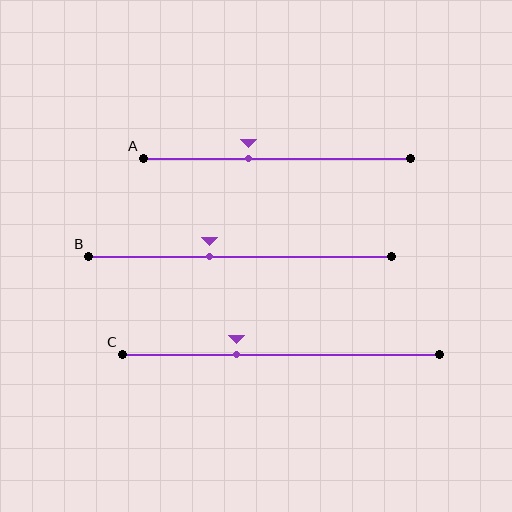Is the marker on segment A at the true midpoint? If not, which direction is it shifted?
No, the marker on segment A is shifted to the left by about 10% of the segment length.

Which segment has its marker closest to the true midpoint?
Segment B has its marker closest to the true midpoint.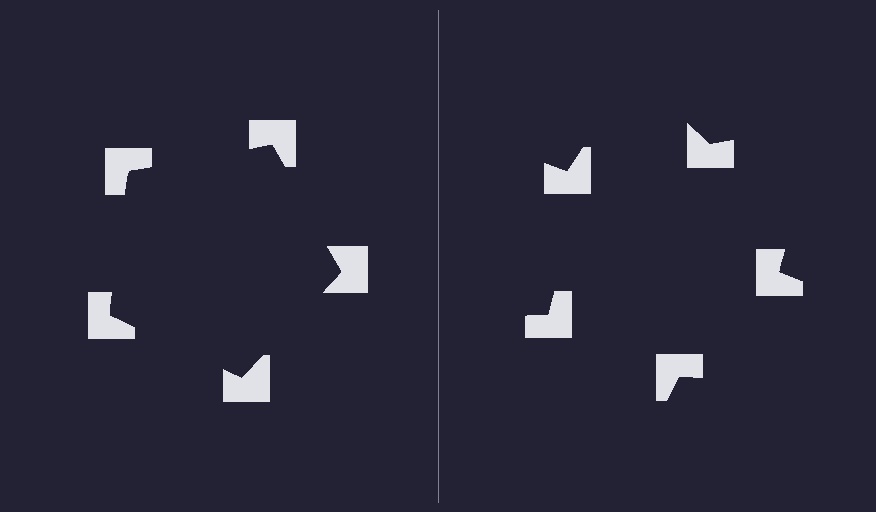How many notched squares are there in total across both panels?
10 — 5 on each side.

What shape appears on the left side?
An illusory pentagon.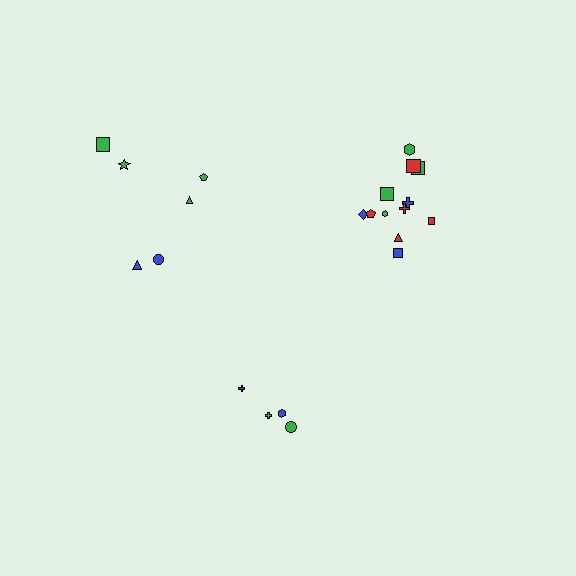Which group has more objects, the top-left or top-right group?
The top-right group.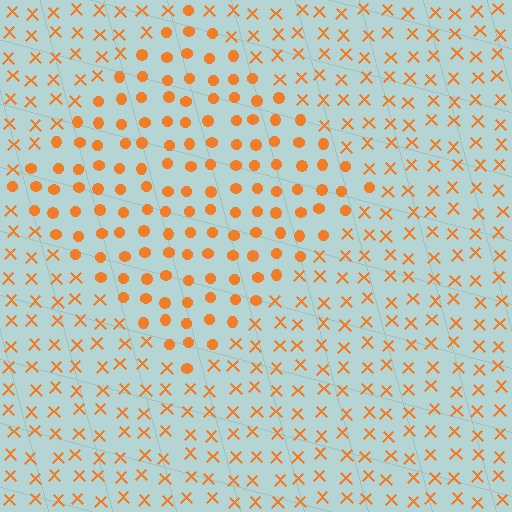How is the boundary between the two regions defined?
The boundary is defined by a change in element shape: circles inside vs. X marks outside. All elements share the same color and spacing.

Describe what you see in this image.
The image is filled with small orange elements arranged in a uniform grid. A diamond-shaped region contains circles, while the surrounding area contains X marks. The boundary is defined purely by the change in element shape.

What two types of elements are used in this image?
The image uses circles inside the diamond region and X marks outside it.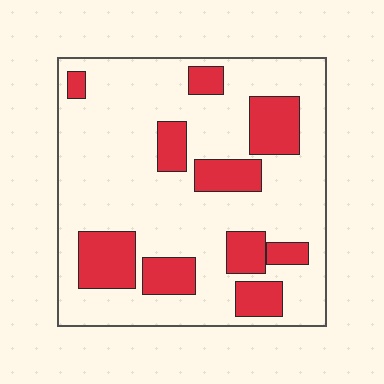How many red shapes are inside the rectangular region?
10.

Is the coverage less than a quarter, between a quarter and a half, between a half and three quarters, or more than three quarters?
Less than a quarter.